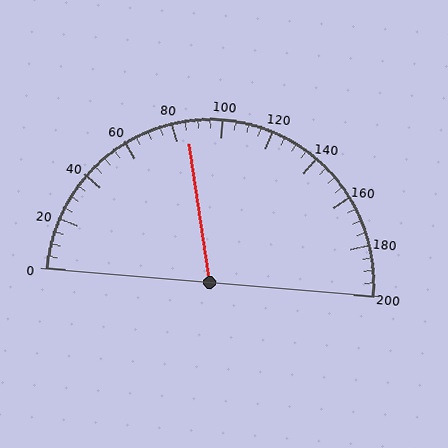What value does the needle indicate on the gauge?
The needle indicates approximately 85.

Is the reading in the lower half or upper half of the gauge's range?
The reading is in the lower half of the range (0 to 200).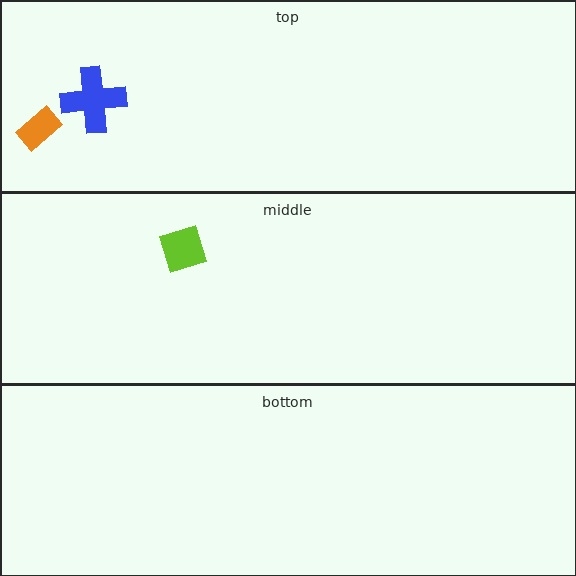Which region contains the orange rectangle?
The top region.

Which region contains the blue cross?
The top region.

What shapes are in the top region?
The blue cross, the orange rectangle.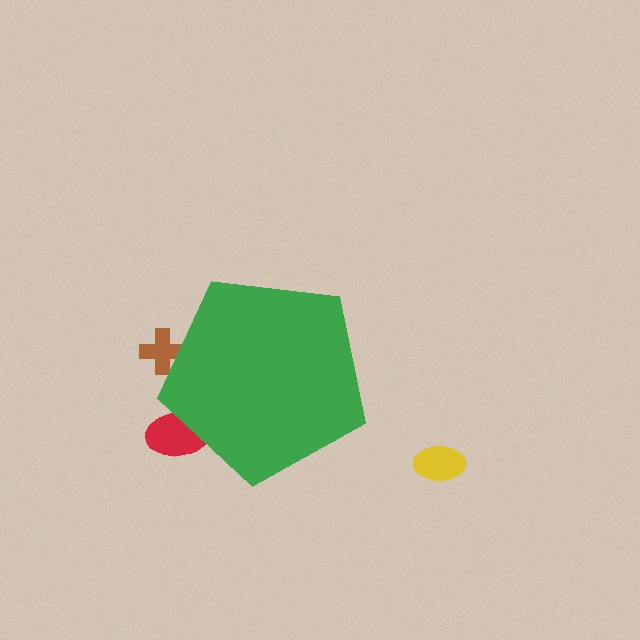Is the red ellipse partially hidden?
Yes, the red ellipse is partially hidden behind the green pentagon.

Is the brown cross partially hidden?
Yes, the brown cross is partially hidden behind the green pentagon.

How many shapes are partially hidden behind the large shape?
2 shapes are partially hidden.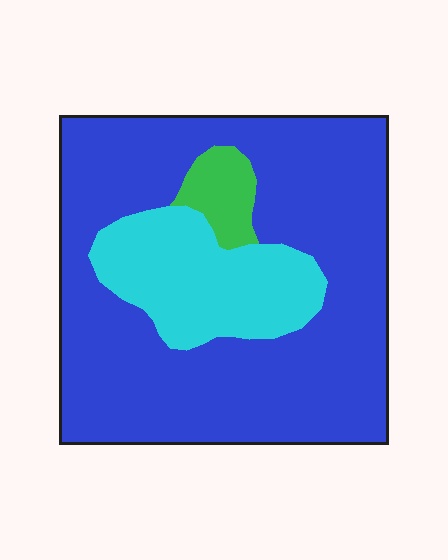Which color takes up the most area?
Blue, at roughly 75%.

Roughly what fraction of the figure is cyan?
Cyan takes up about one fifth (1/5) of the figure.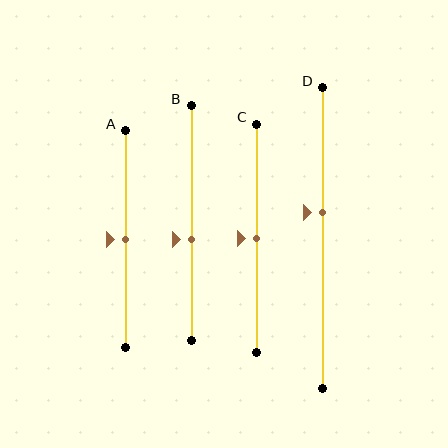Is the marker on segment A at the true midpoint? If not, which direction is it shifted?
Yes, the marker on segment A is at the true midpoint.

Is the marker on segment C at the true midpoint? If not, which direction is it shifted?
Yes, the marker on segment C is at the true midpoint.